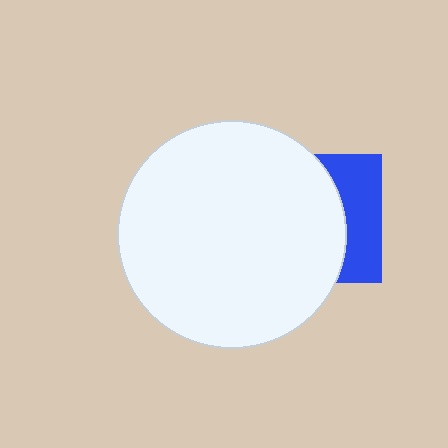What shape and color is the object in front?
The object in front is a white circle.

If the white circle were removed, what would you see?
You would see the complete blue square.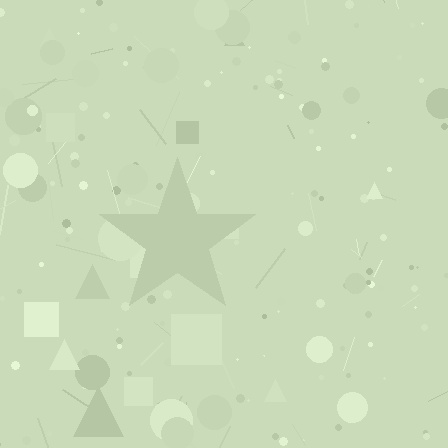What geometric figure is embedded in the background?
A star is embedded in the background.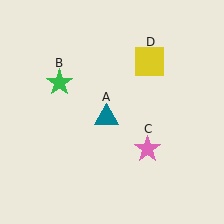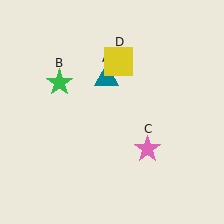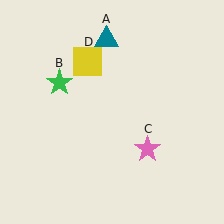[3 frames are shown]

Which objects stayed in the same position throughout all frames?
Green star (object B) and pink star (object C) remained stationary.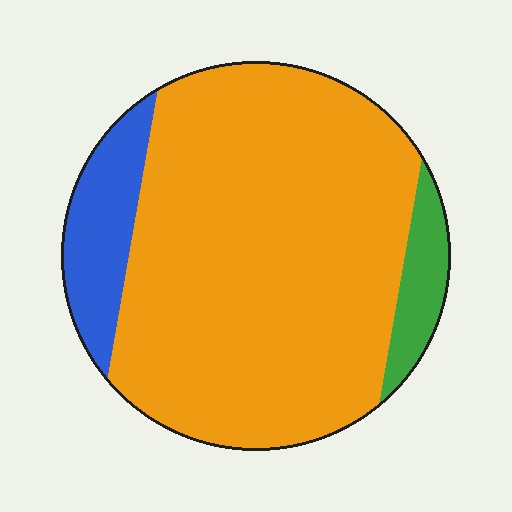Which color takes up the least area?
Green, at roughly 5%.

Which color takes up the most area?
Orange, at roughly 80%.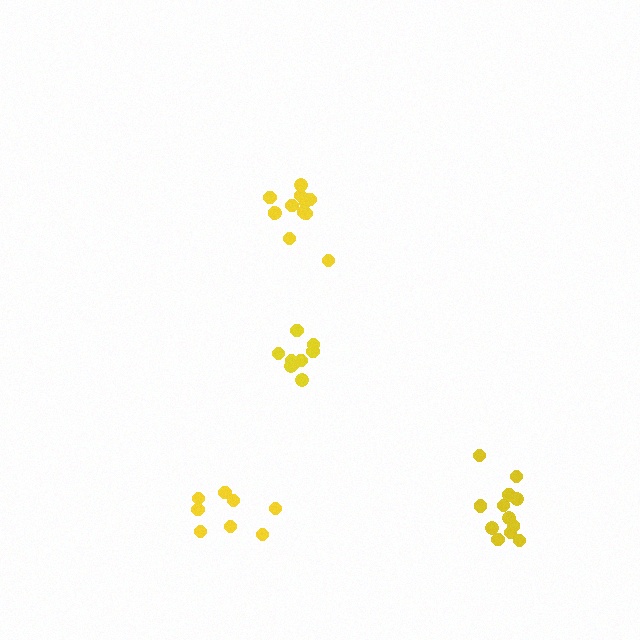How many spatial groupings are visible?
There are 4 spatial groupings.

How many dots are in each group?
Group 1: 8 dots, Group 2: 9 dots, Group 3: 13 dots, Group 4: 12 dots (42 total).